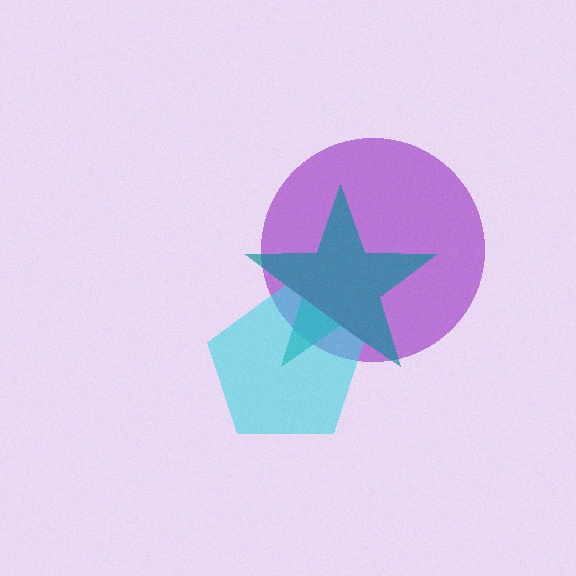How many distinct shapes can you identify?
There are 3 distinct shapes: a purple circle, a teal star, a cyan pentagon.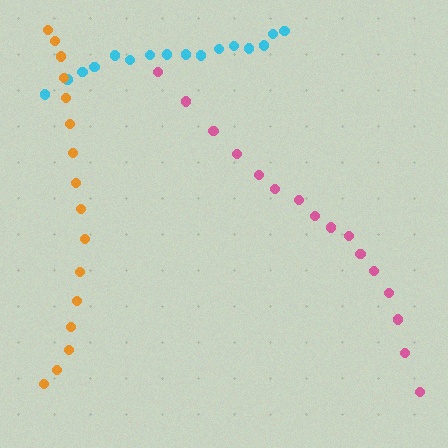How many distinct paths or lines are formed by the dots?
There are 3 distinct paths.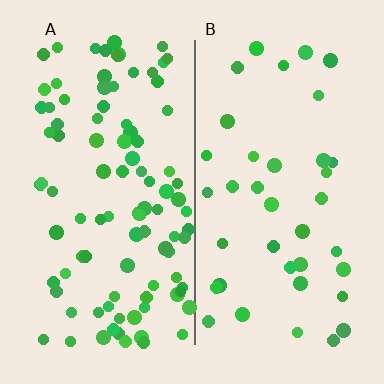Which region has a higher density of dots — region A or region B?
A (the left).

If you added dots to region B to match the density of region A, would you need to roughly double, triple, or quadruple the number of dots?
Approximately triple.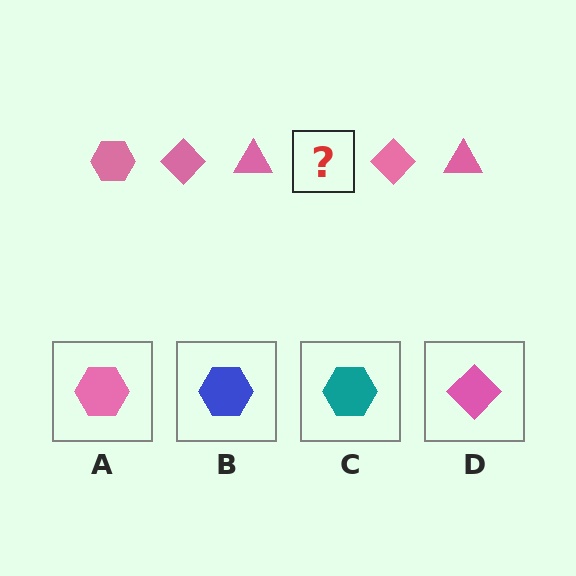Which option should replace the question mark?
Option A.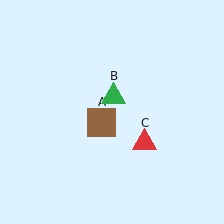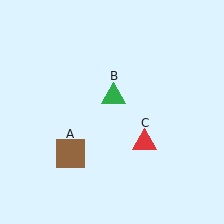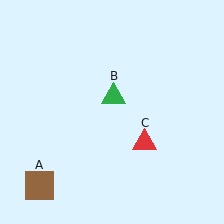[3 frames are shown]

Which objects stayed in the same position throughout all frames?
Green triangle (object B) and red triangle (object C) remained stationary.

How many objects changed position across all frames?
1 object changed position: brown square (object A).